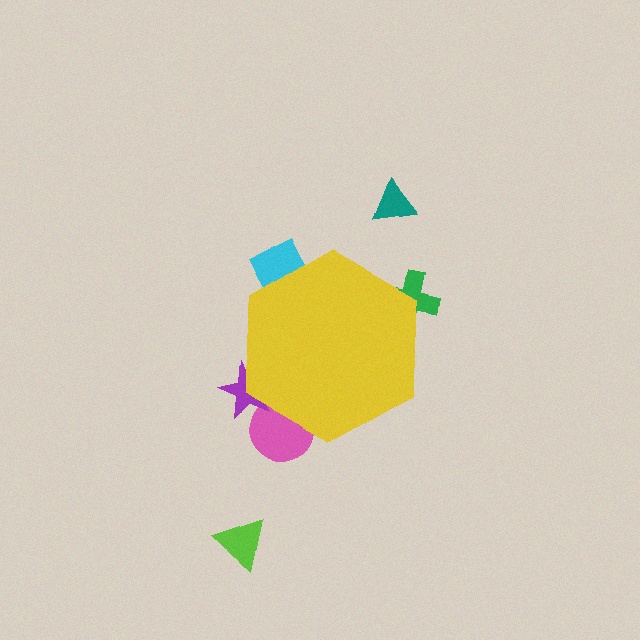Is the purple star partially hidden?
Yes, the purple star is partially hidden behind the yellow hexagon.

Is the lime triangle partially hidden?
No, the lime triangle is fully visible.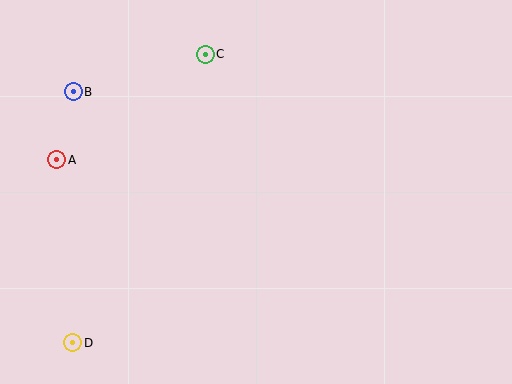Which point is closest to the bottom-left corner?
Point D is closest to the bottom-left corner.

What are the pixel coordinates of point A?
Point A is at (57, 160).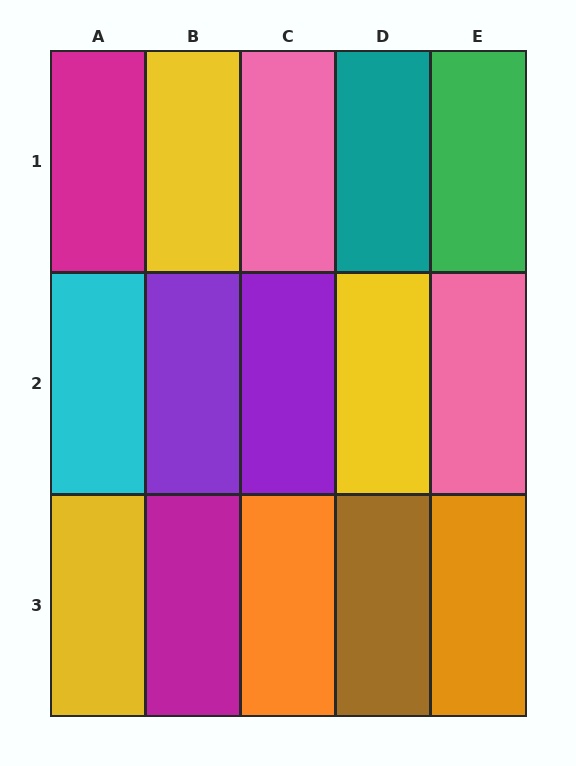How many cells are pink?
2 cells are pink.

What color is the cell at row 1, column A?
Magenta.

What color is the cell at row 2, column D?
Yellow.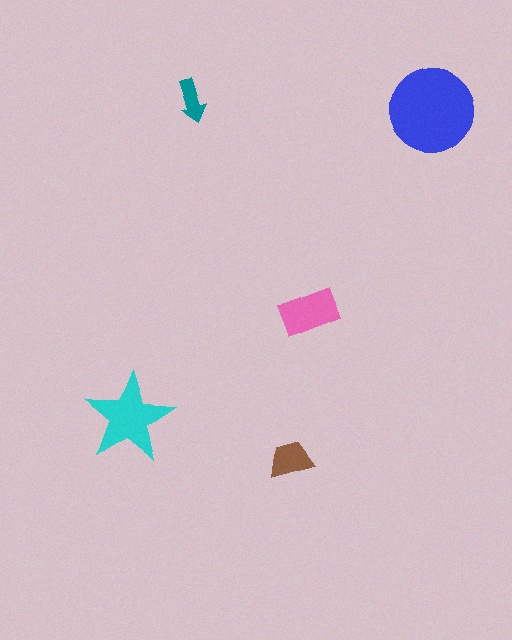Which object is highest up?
The teal arrow is topmost.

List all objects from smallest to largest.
The teal arrow, the brown trapezoid, the pink rectangle, the cyan star, the blue circle.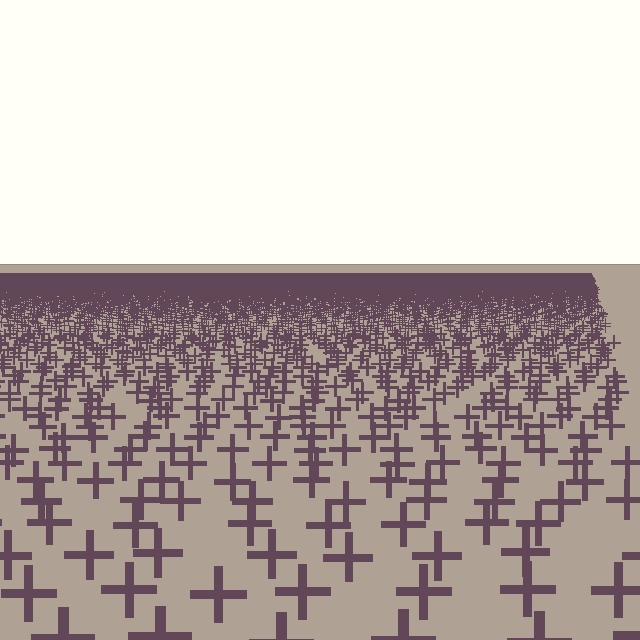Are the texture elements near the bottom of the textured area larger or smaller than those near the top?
Larger. Near the bottom, elements are closer to the viewer and appear at a bigger on-screen size.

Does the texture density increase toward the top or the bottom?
Density increases toward the top.